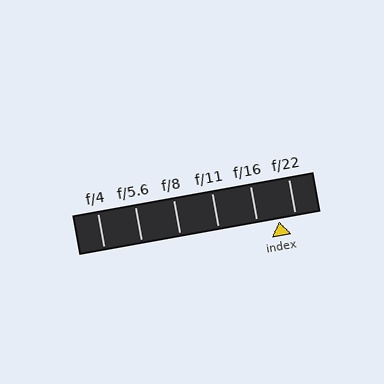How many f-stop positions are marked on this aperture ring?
There are 6 f-stop positions marked.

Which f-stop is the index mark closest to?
The index mark is closest to f/22.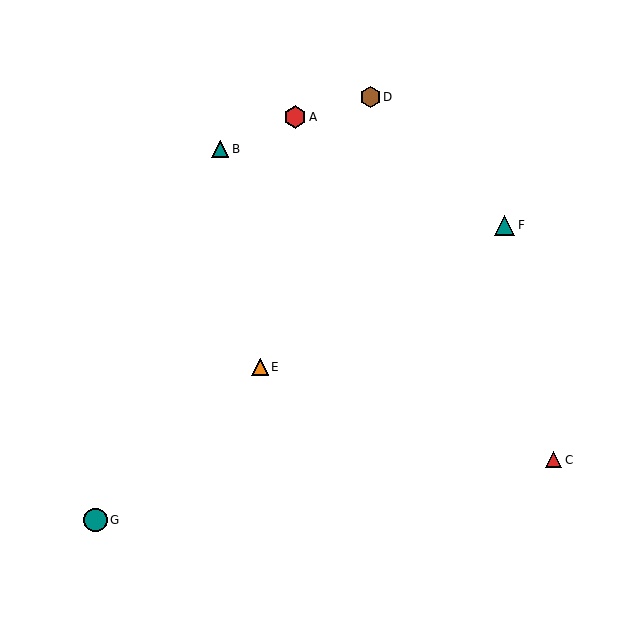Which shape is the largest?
The teal circle (labeled G) is the largest.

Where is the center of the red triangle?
The center of the red triangle is at (553, 460).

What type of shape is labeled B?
Shape B is a teal triangle.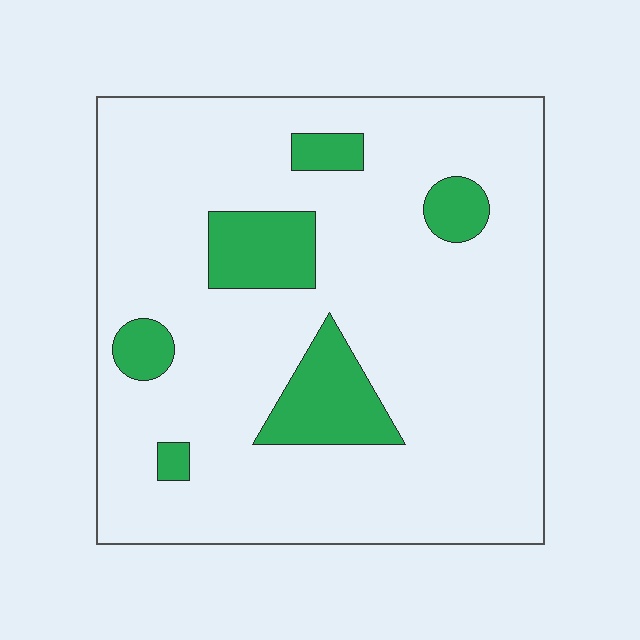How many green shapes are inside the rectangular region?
6.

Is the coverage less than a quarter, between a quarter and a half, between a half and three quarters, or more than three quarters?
Less than a quarter.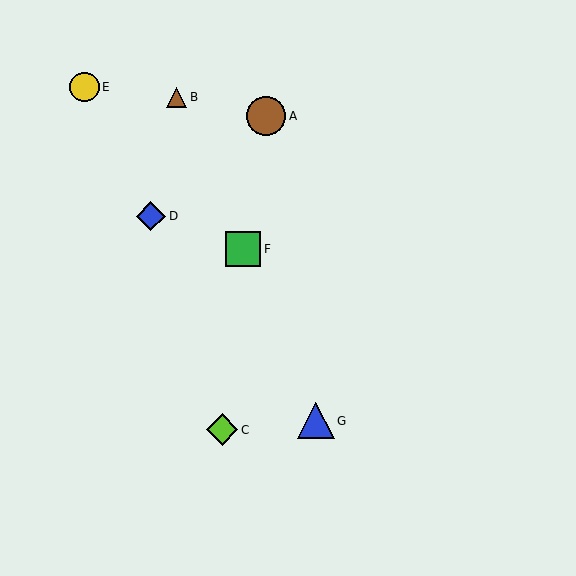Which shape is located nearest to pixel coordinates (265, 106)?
The brown circle (labeled A) at (266, 116) is nearest to that location.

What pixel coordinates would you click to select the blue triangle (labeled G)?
Click at (316, 421) to select the blue triangle G.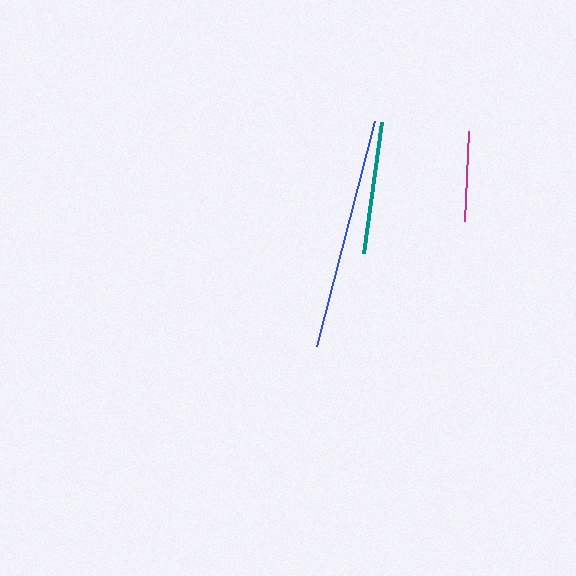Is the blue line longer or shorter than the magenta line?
The blue line is longer than the magenta line.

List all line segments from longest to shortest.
From longest to shortest: blue, teal, magenta.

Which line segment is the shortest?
The magenta line is the shortest at approximately 90 pixels.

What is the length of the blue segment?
The blue segment is approximately 232 pixels long.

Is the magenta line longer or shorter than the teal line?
The teal line is longer than the magenta line.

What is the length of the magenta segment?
The magenta segment is approximately 90 pixels long.